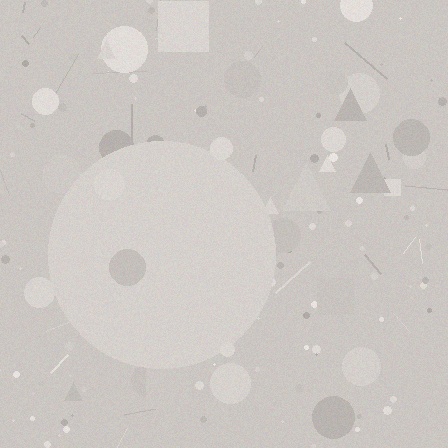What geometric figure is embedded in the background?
A circle is embedded in the background.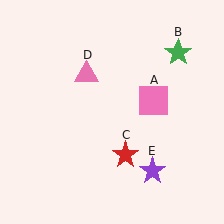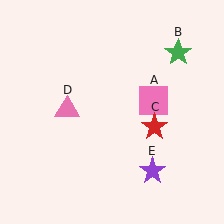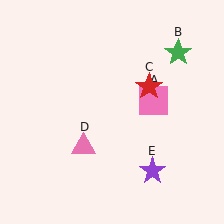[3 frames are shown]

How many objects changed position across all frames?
2 objects changed position: red star (object C), pink triangle (object D).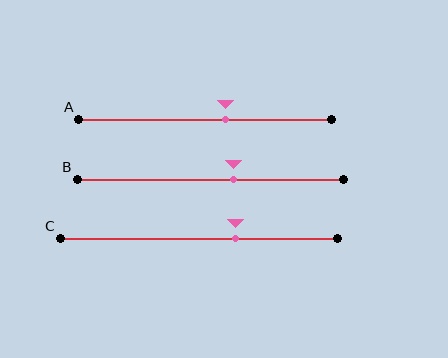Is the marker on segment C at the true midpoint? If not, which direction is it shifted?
No, the marker on segment C is shifted to the right by about 13% of the segment length.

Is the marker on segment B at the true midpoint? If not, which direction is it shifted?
No, the marker on segment B is shifted to the right by about 9% of the segment length.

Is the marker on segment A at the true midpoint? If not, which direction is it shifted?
No, the marker on segment A is shifted to the right by about 8% of the segment length.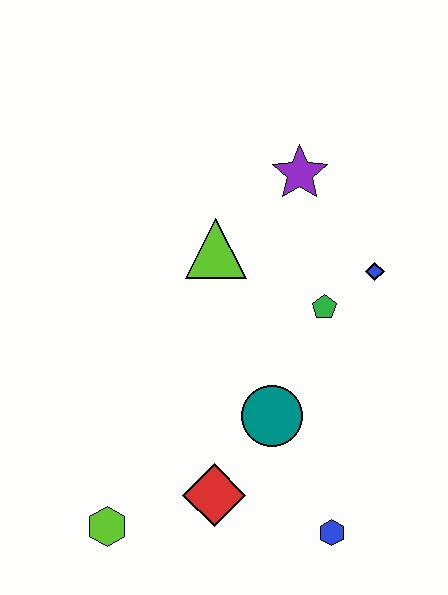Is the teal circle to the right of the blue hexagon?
No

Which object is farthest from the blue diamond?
The lime hexagon is farthest from the blue diamond.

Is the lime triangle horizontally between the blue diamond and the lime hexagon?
Yes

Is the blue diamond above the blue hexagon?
Yes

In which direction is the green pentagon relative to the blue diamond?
The green pentagon is to the left of the blue diamond.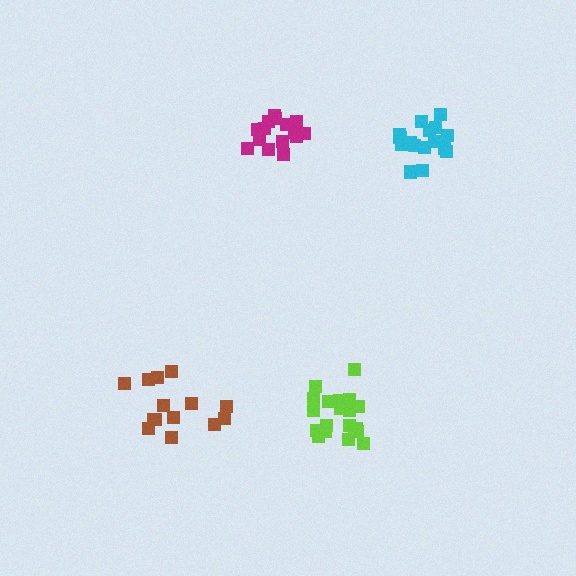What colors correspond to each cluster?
The clusters are colored: lime, brown, cyan, magenta.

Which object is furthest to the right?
The cyan cluster is rightmost.